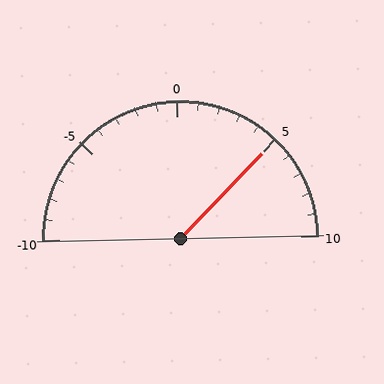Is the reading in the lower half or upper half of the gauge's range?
The reading is in the upper half of the range (-10 to 10).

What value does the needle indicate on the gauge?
The needle indicates approximately 5.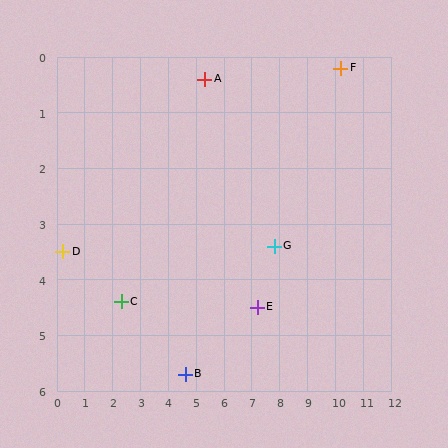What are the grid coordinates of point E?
Point E is at approximately (7.2, 4.5).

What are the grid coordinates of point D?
Point D is at approximately (0.2, 3.5).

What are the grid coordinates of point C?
Point C is at approximately (2.3, 4.4).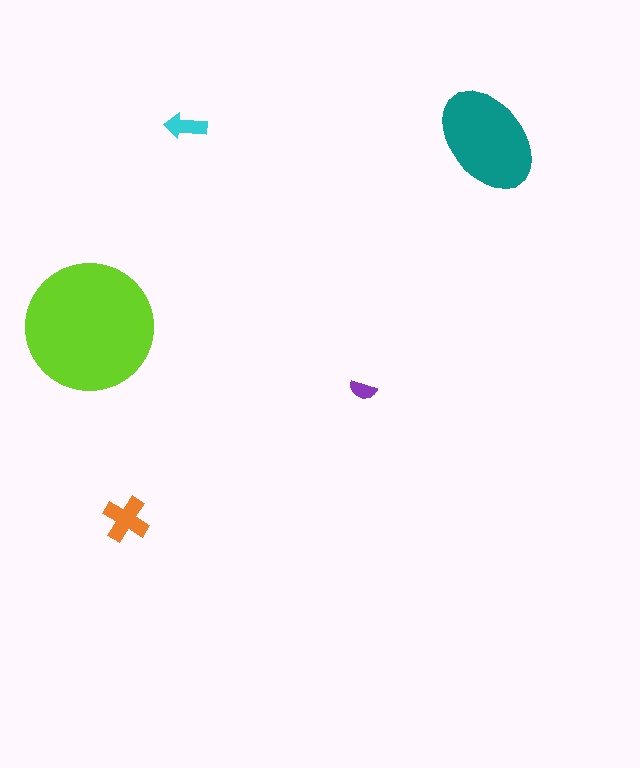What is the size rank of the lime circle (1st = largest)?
1st.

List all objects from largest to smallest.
The lime circle, the teal ellipse, the orange cross, the cyan arrow, the purple semicircle.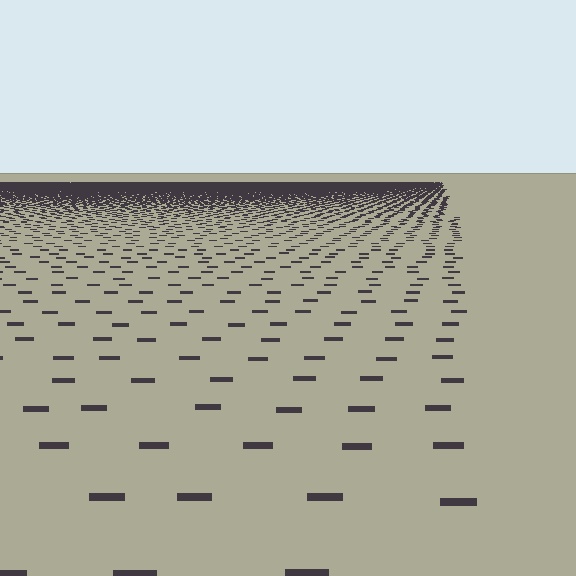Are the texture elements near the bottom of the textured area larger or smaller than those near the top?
Larger. Near the bottom, elements are closer to the viewer and appear at a bigger on-screen size.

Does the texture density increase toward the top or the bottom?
Density increases toward the top.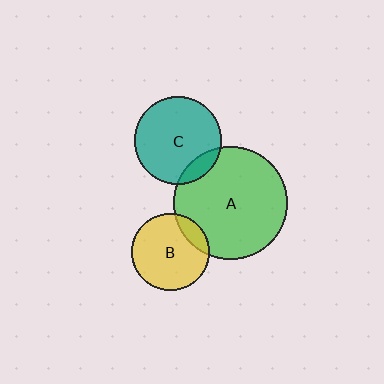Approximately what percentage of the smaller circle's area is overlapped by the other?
Approximately 15%.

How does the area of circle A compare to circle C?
Approximately 1.7 times.